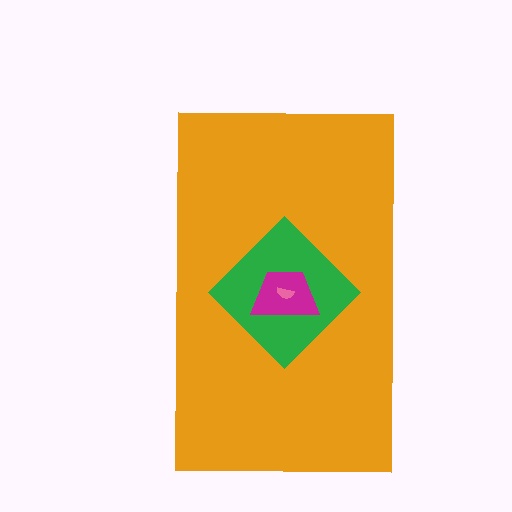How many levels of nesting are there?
4.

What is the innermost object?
The pink semicircle.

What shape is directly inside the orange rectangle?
The green diamond.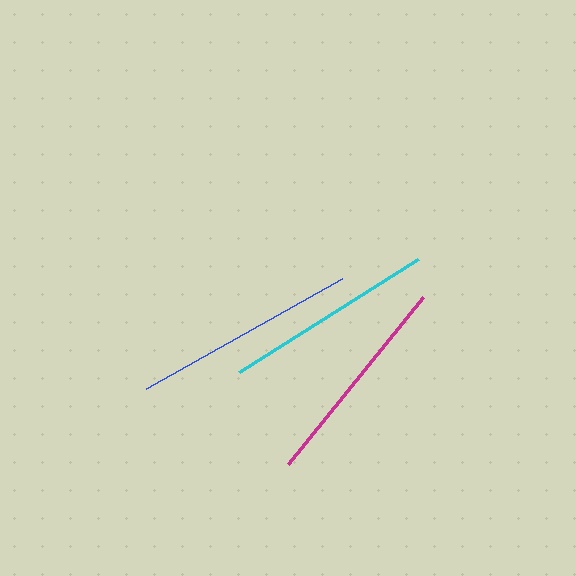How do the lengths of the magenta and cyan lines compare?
The magenta and cyan lines are approximately the same length.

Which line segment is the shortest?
The cyan line is the shortest at approximately 212 pixels.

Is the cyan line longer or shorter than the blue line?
The blue line is longer than the cyan line.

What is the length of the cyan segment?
The cyan segment is approximately 212 pixels long.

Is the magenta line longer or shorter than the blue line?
The blue line is longer than the magenta line.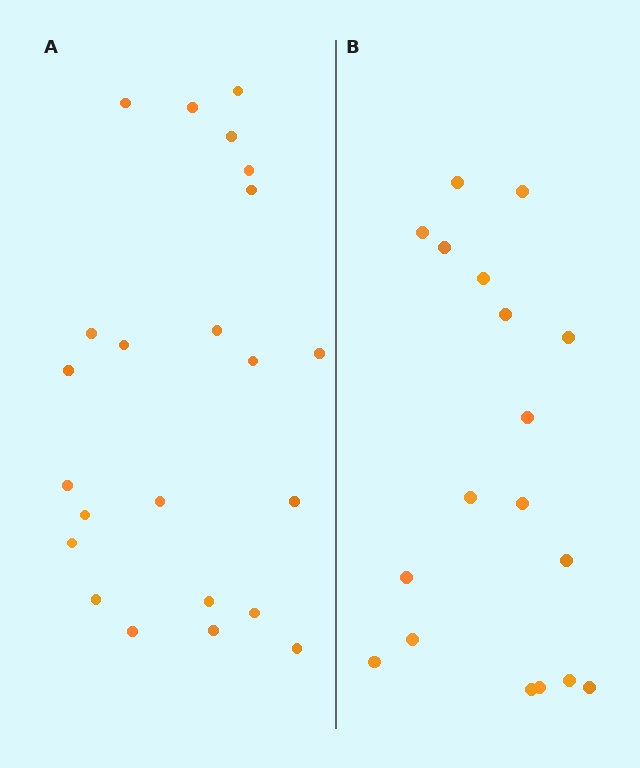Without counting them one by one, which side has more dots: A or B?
Region A (the left region) has more dots.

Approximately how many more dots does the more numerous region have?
Region A has about 5 more dots than region B.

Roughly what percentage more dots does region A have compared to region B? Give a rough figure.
About 30% more.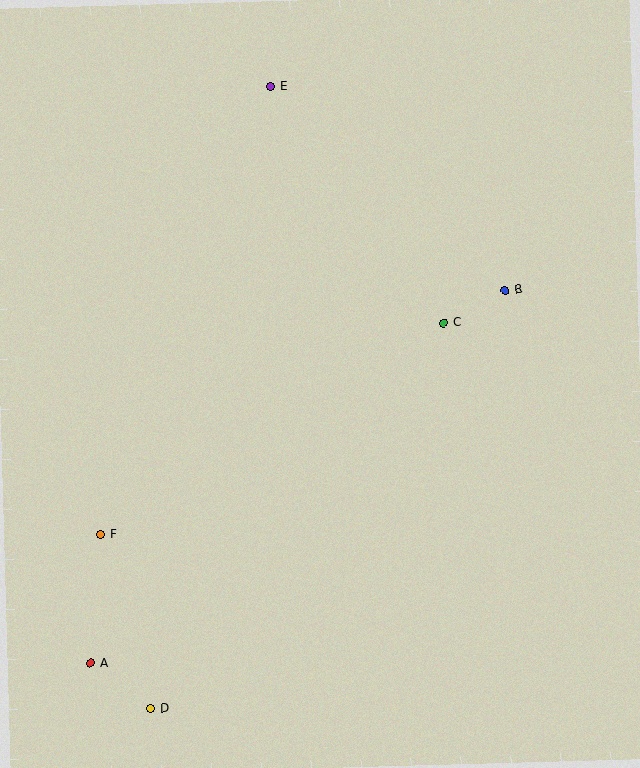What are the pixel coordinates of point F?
Point F is at (101, 534).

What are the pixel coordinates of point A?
Point A is at (90, 663).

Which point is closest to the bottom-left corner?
Point A is closest to the bottom-left corner.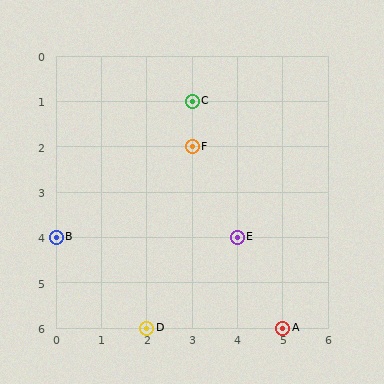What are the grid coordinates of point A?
Point A is at grid coordinates (5, 6).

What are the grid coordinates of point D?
Point D is at grid coordinates (2, 6).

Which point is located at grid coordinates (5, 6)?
Point A is at (5, 6).